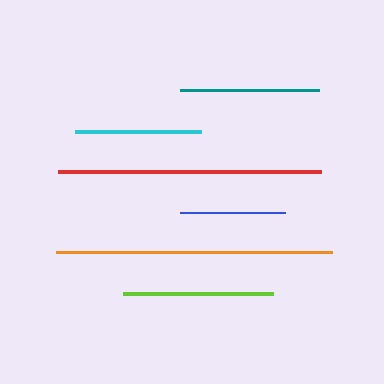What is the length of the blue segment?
The blue segment is approximately 106 pixels long.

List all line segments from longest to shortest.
From longest to shortest: orange, red, lime, teal, cyan, blue.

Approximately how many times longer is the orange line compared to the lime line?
The orange line is approximately 1.8 times the length of the lime line.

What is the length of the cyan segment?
The cyan segment is approximately 127 pixels long.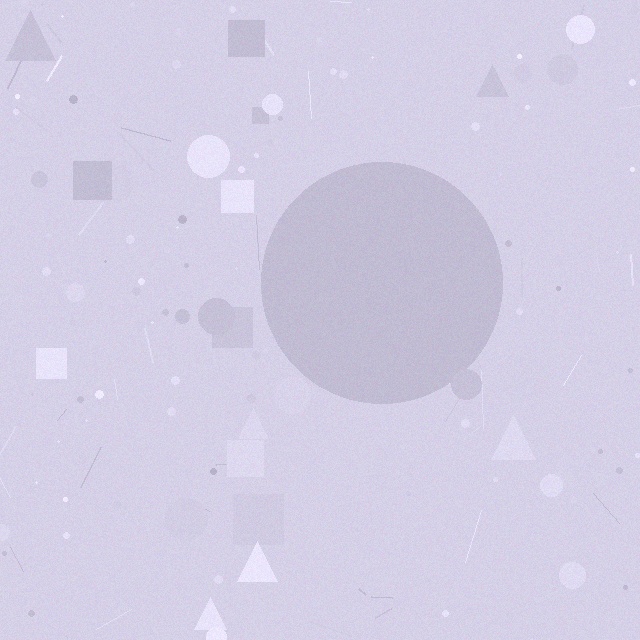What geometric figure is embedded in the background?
A circle is embedded in the background.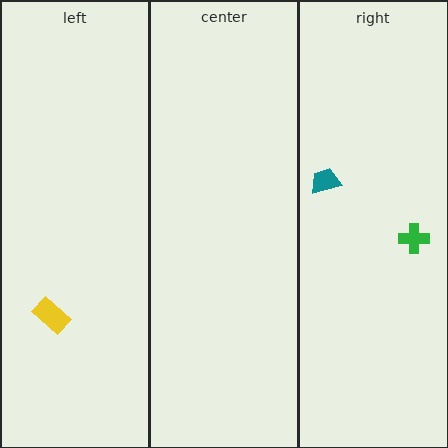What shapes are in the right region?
The green cross, the teal trapezoid.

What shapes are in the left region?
The yellow rectangle.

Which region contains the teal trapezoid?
The right region.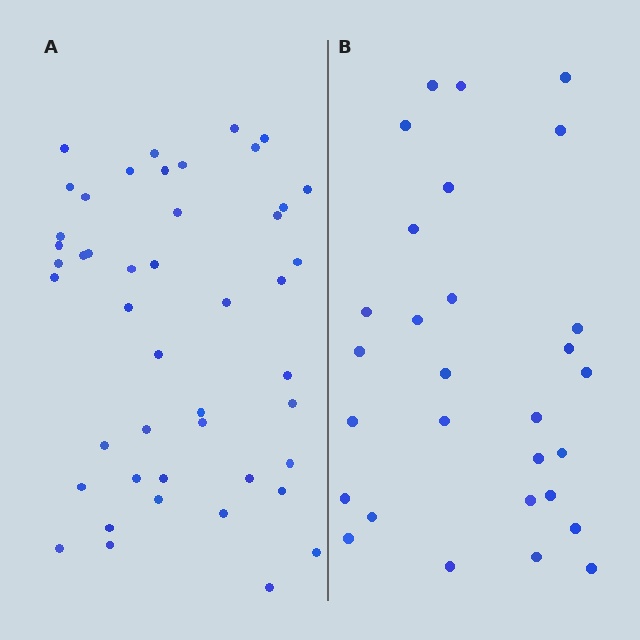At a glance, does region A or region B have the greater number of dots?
Region A (the left region) has more dots.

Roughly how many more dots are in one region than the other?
Region A has approximately 15 more dots than region B.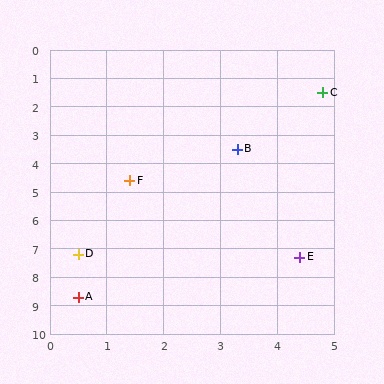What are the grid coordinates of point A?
Point A is at approximately (0.5, 8.7).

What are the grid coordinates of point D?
Point D is at approximately (0.5, 7.2).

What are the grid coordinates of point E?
Point E is at approximately (4.4, 7.3).